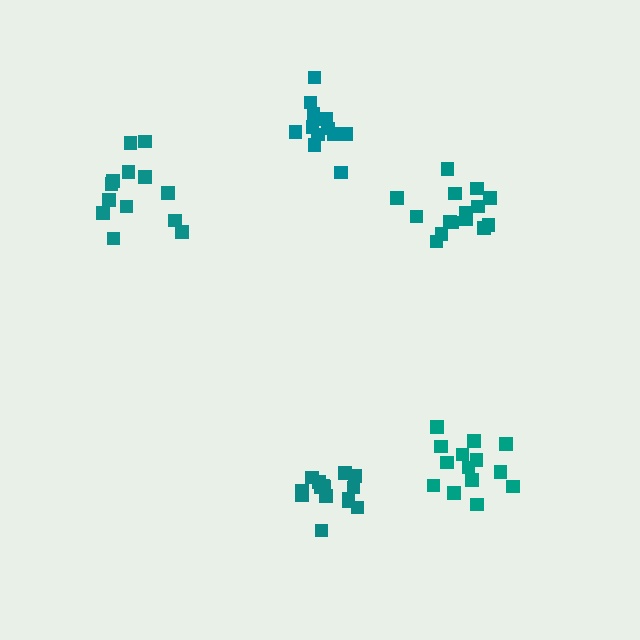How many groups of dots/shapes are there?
There are 5 groups.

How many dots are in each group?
Group 1: 14 dots, Group 2: 16 dots, Group 3: 15 dots, Group 4: 13 dots, Group 5: 12 dots (70 total).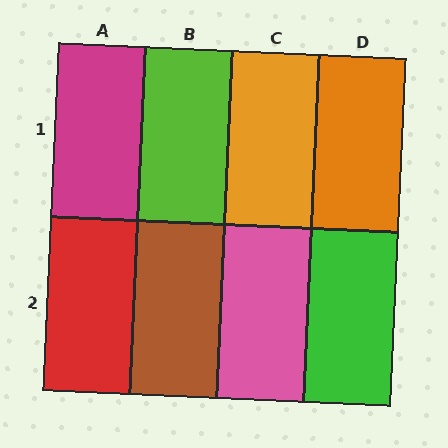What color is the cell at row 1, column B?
Lime.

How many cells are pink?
1 cell is pink.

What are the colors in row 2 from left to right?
Red, brown, pink, green.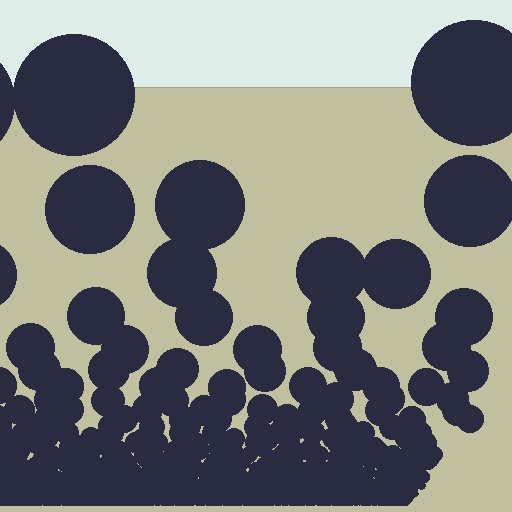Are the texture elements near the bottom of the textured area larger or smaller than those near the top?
Smaller. The gradient is inverted — elements near the bottom are smaller and denser.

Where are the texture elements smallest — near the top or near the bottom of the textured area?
Near the bottom.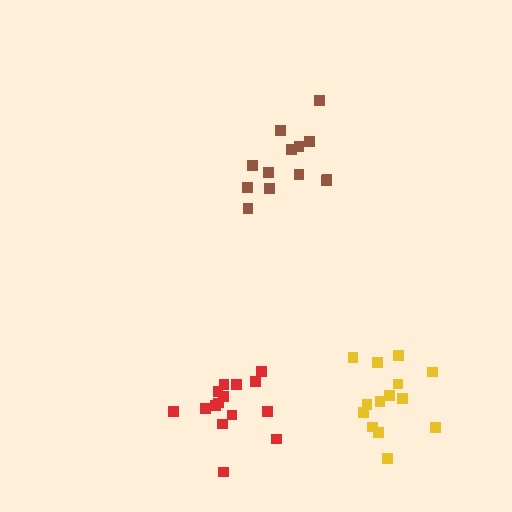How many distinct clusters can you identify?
There are 3 distinct clusters.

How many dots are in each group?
Group 1: 13 dots, Group 2: 15 dots, Group 3: 14 dots (42 total).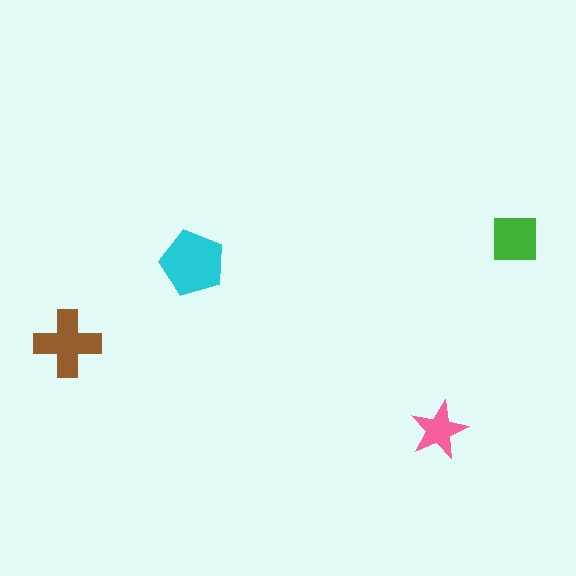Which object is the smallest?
The pink star.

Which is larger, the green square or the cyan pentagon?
The cyan pentagon.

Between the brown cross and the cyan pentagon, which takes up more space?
The cyan pentagon.